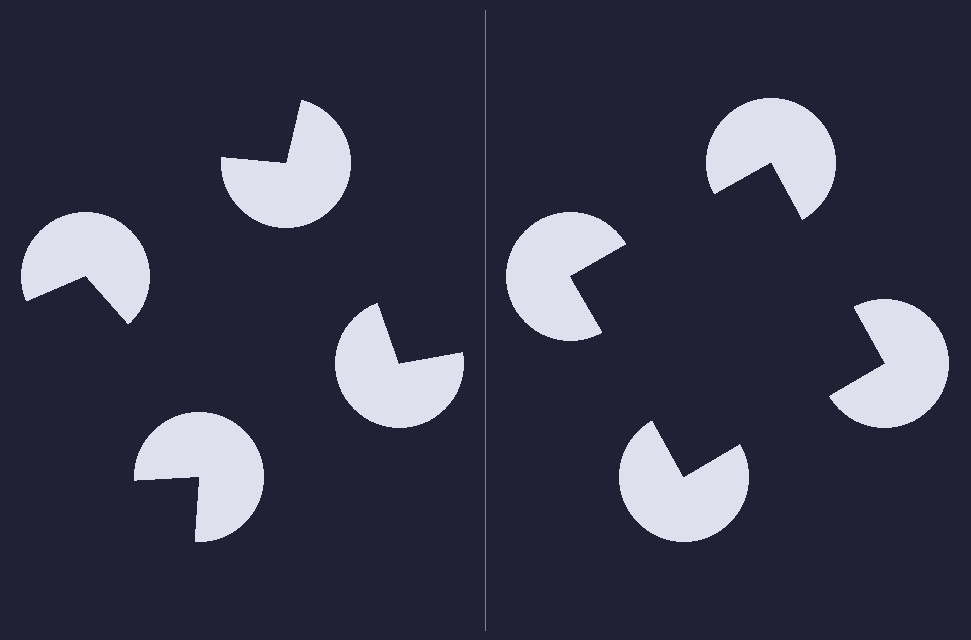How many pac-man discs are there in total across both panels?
8 — 4 on each side.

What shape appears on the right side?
An illusory square.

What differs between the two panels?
The pac-man discs are positioned identically on both sides; only the wedge orientations differ. On the right they align to a square; on the left they are misaligned.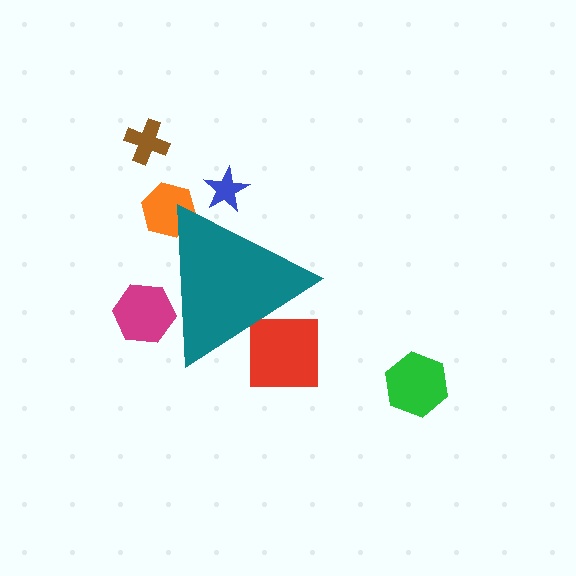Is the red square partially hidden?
Yes, the red square is partially hidden behind the teal triangle.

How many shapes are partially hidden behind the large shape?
4 shapes are partially hidden.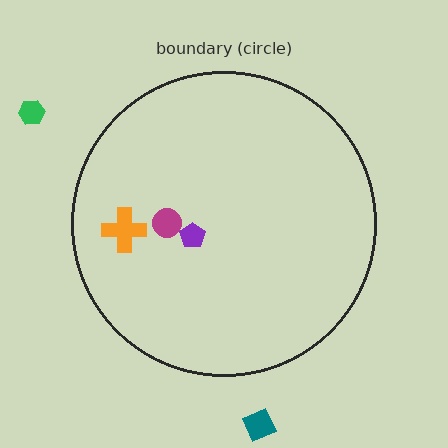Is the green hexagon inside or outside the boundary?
Outside.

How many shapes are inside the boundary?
3 inside, 2 outside.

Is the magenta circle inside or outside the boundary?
Inside.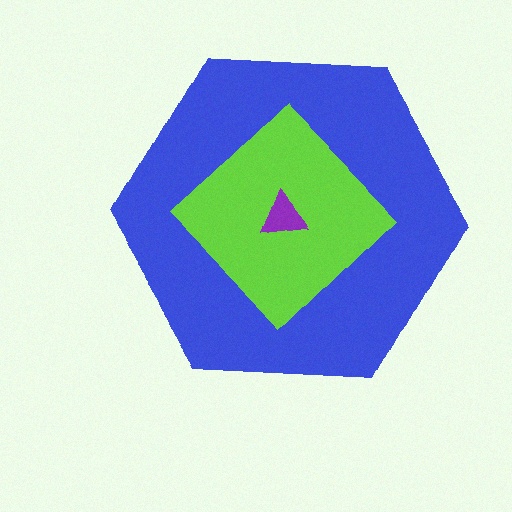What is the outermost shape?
The blue hexagon.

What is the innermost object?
The purple triangle.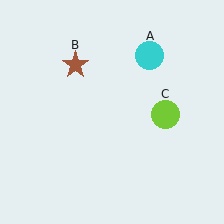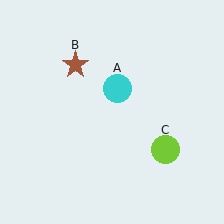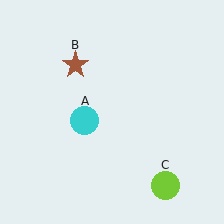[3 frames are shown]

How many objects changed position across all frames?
2 objects changed position: cyan circle (object A), lime circle (object C).